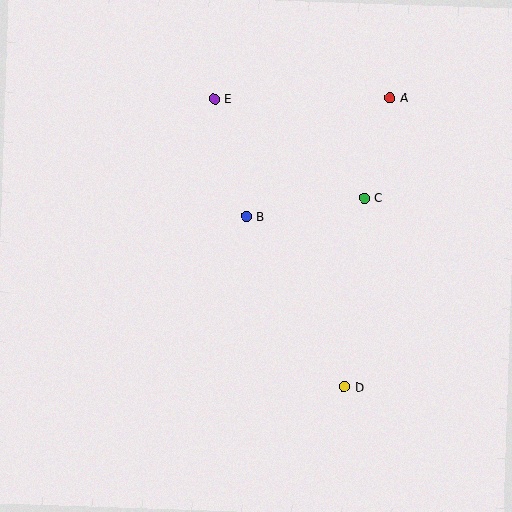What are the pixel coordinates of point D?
Point D is at (345, 387).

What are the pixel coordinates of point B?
Point B is at (247, 216).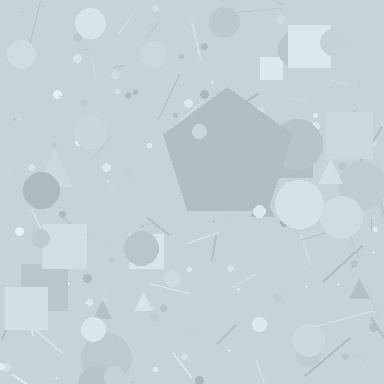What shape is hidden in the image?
A pentagon is hidden in the image.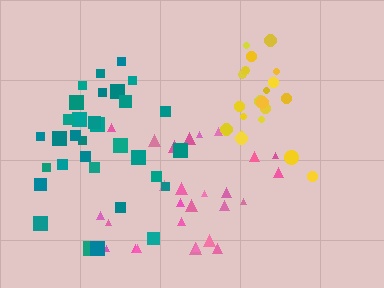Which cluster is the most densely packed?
Yellow.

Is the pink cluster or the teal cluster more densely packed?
Teal.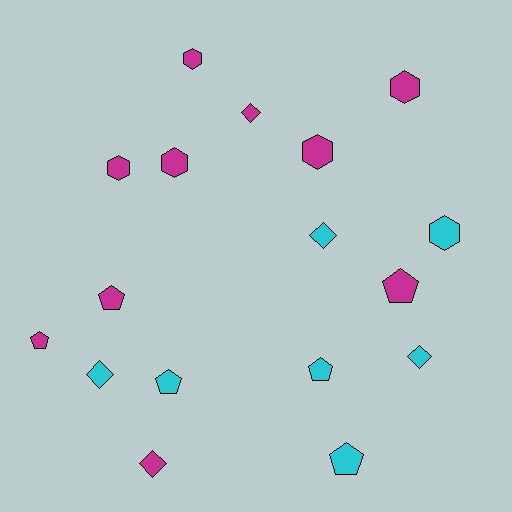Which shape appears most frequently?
Hexagon, with 6 objects.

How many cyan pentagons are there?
There are 3 cyan pentagons.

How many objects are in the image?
There are 17 objects.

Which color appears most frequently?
Magenta, with 10 objects.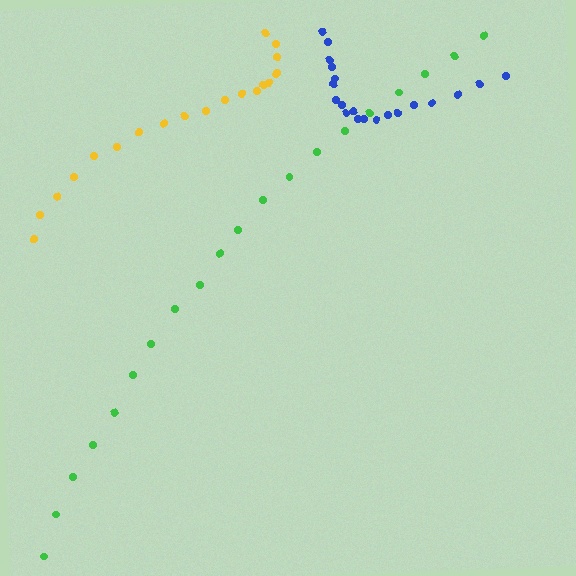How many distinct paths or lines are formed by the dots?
There are 3 distinct paths.